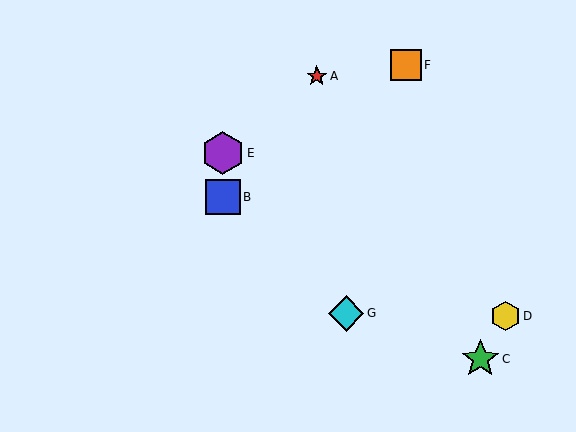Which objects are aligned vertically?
Objects B, E are aligned vertically.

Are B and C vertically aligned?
No, B is at x≈223 and C is at x≈480.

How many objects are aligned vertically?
2 objects (B, E) are aligned vertically.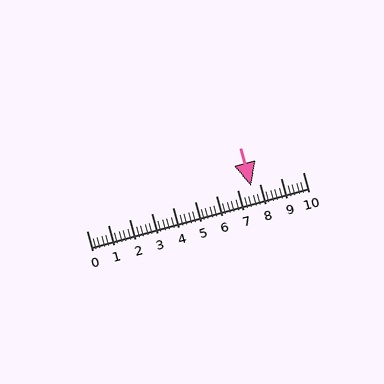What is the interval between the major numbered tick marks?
The major tick marks are spaced 1 units apart.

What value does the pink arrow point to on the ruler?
The pink arrow points to approximately 7.6.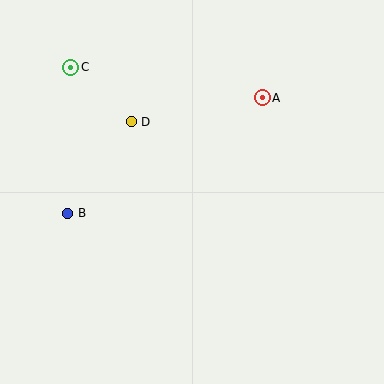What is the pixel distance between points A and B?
The distance between A and B is 227 pixels.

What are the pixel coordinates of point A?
Point A is at (262, 98).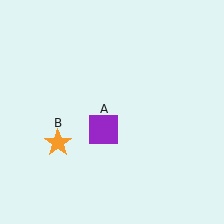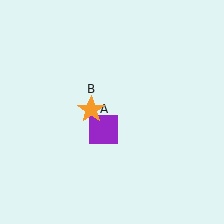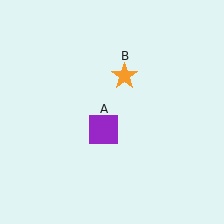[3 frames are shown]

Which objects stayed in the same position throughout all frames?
Purple square (object A) remained stationary.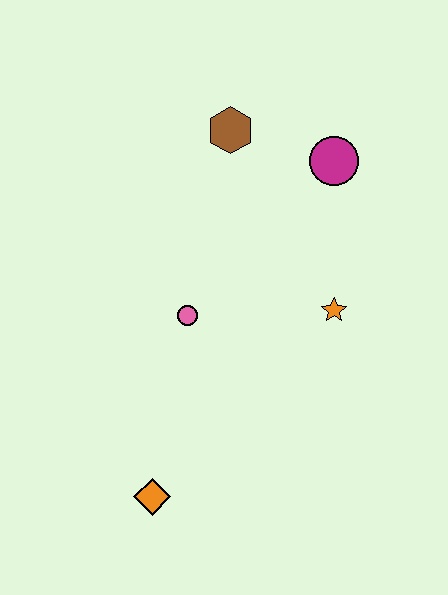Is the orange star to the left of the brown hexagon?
No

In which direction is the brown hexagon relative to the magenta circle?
The brown hexagon is to the left of the magenta circle.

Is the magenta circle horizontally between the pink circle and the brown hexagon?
No